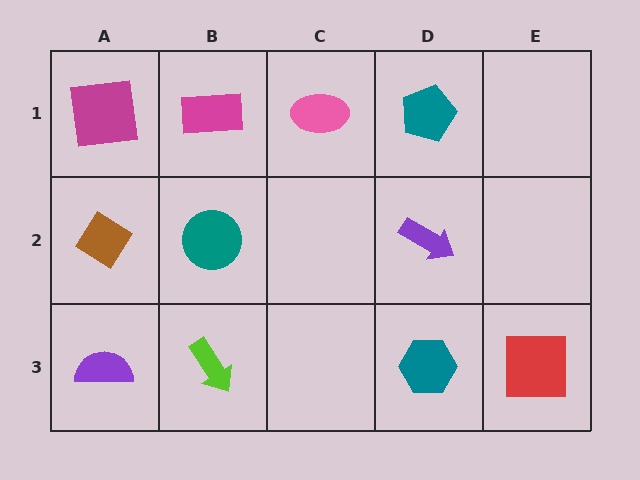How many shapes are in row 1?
4 shapes.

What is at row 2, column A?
A brown diamond.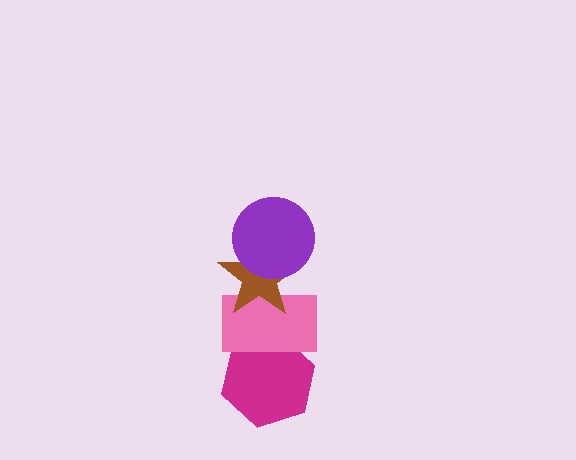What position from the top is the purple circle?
The purple circle is 1st from the top.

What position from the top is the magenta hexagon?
The magenta hexagon is 4th from the top.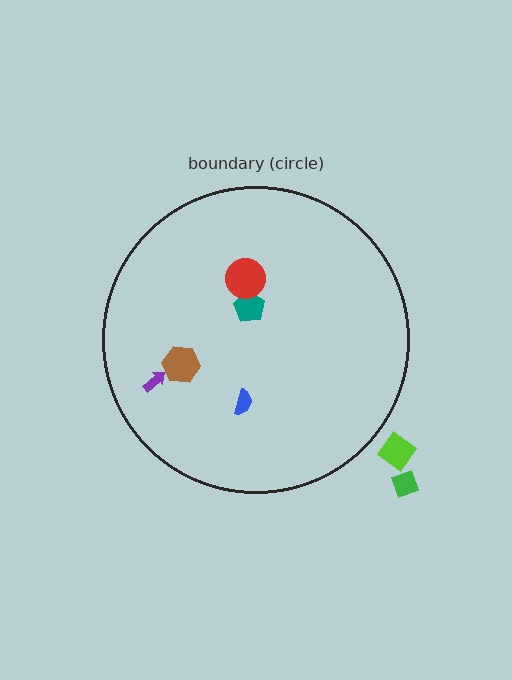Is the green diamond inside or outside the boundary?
Outside.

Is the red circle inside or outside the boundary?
Inside.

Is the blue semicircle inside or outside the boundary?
Inside.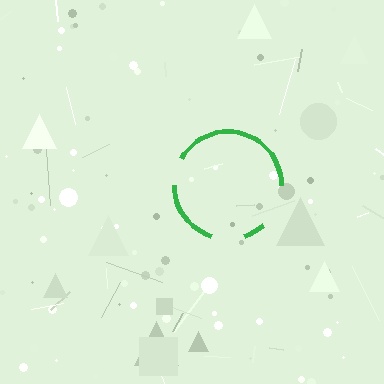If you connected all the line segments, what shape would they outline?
They would outline a circle.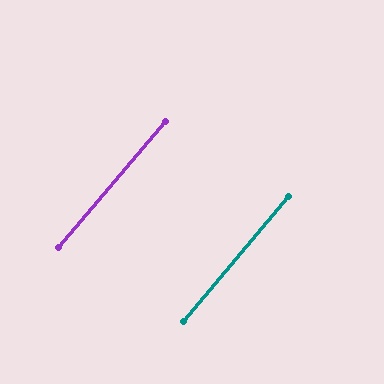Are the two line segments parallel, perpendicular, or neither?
Parallel — their directions differ by only 0.2°.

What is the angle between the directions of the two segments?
Approximately 0 degrees.